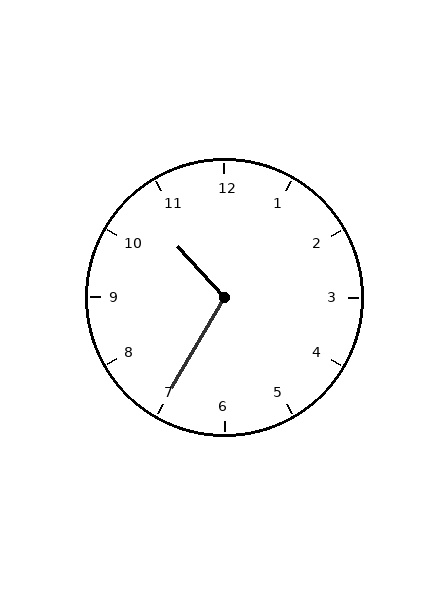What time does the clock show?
10:35.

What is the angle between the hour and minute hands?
Approximately 108 degrees.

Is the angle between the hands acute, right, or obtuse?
It is obtuse.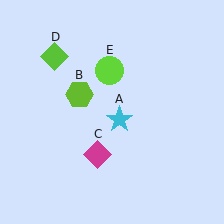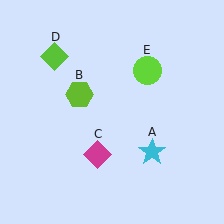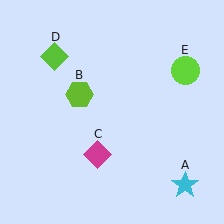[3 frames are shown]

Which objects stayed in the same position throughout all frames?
Lime hexagon (object B) and magenta diamond (object C) and lime diamond (object D) remained stationary.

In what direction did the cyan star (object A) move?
The cyan star (object A) moved down and to the right.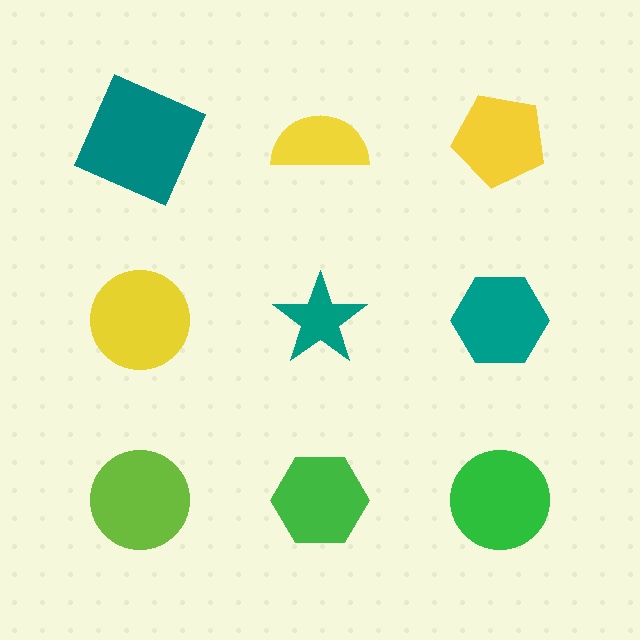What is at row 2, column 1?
A yellow circle.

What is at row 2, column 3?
A teal hexagon.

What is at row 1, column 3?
A yellow pentagon.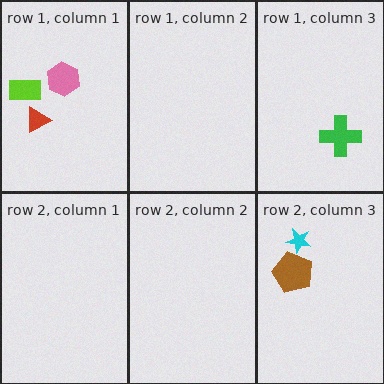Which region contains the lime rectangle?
The row 1, column 1 region.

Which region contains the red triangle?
The row 1, column 1 region.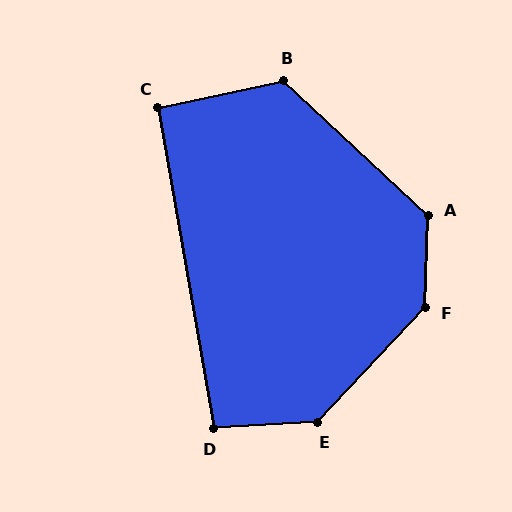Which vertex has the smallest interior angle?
C, at approximately 92 degrees.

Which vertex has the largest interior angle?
F, at approximately 139 degrees.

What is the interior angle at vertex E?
Approximately 137 degrees (obtuse).